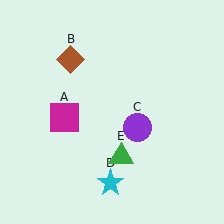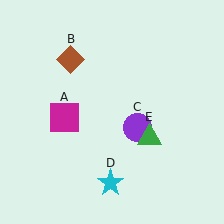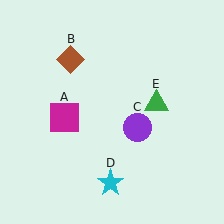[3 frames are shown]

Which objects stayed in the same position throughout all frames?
Magenta square (object A) and brown diamond (object B) and purple circle (object C) and cyan star (object D) remained stationary.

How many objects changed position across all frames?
1 object changed position: green triangle (object E).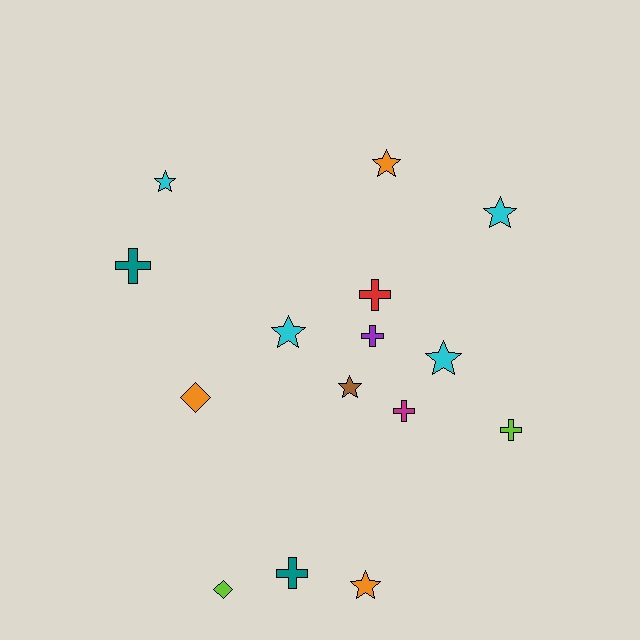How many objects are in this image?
There are 15 objects.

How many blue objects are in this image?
There are no blue objects.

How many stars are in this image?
There are 7 stars.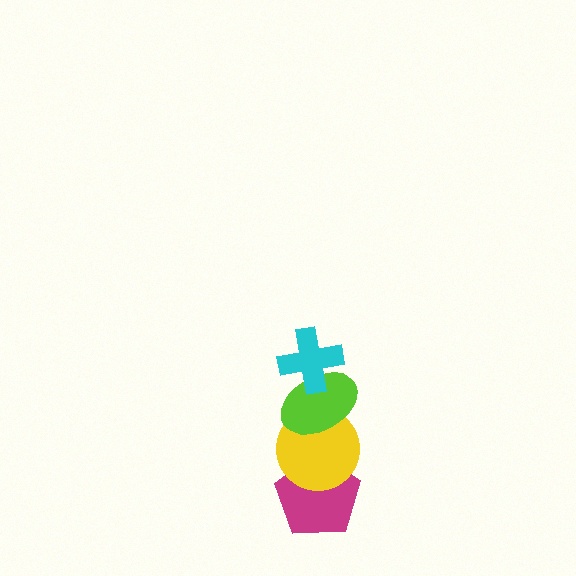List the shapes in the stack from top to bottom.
From top to bottom: the cyan cross, the lime ellipse, the yellow circle, the magenta pentagon.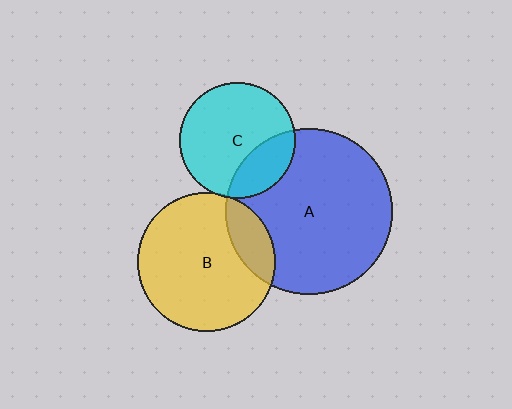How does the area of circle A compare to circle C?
Approximately 2.1 times.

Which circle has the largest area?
Circle A (blue).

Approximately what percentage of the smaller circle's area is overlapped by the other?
Approximately 25%.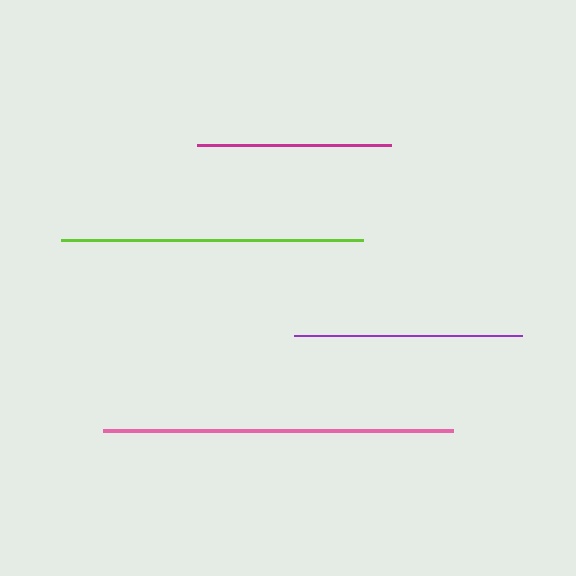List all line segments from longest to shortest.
From longest to shortest: pink, lime, purple, magenta.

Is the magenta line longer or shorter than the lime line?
The lime line is longer than the magenta line.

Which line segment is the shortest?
The magenta line is the shortest at approximately 194 pixels.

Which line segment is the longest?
The pink line is the longest at approximately 350 pixels.